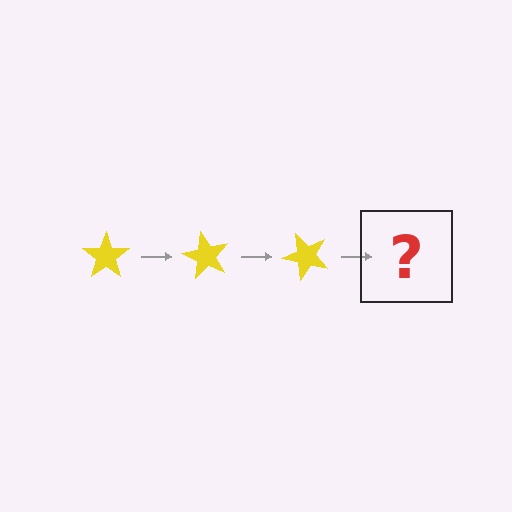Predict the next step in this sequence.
The next step is a yellow star rotated 180 degrees.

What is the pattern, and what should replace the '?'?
The pattern is that the star rotates 60 degrees each step. The '?' should be a yellow star rotated 180 degrees.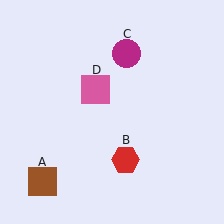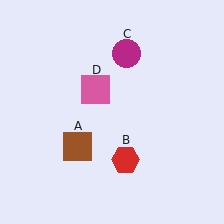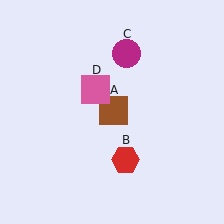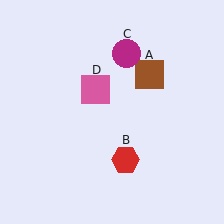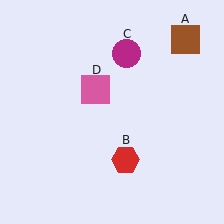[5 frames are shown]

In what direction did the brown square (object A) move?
The brown square (object A) moved up and to the right.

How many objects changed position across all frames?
1 object changed position: brown square (object A).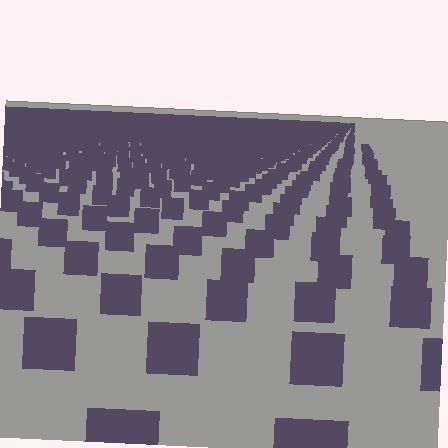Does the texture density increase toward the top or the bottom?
Density increases toward the top.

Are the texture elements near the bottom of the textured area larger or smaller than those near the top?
Larger. Near the bottom, elements are closer to the viewer and appear at a bigger on-screen size.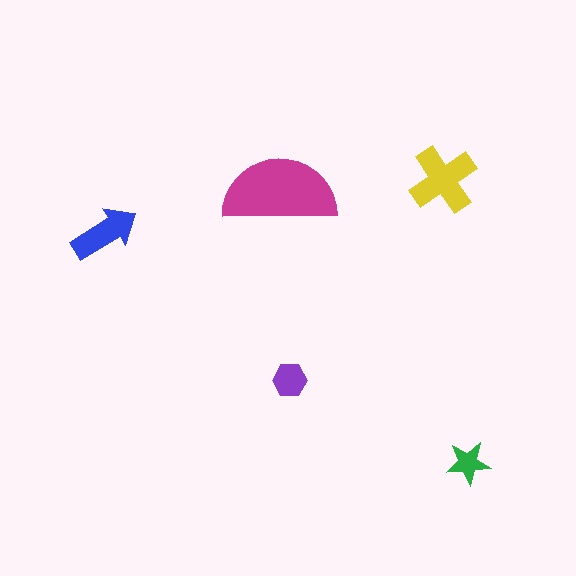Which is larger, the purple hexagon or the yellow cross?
The yellow cross.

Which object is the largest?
The magenta semicircle.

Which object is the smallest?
The green star.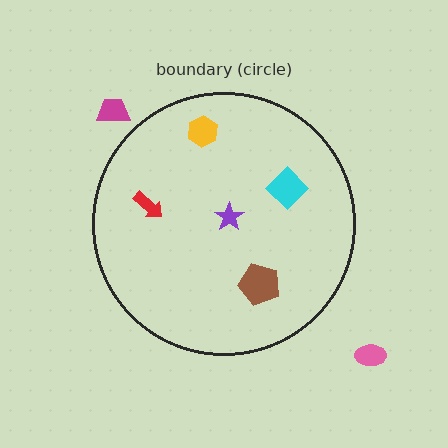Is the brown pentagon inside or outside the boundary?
Inside.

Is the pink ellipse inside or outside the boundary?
Outside.